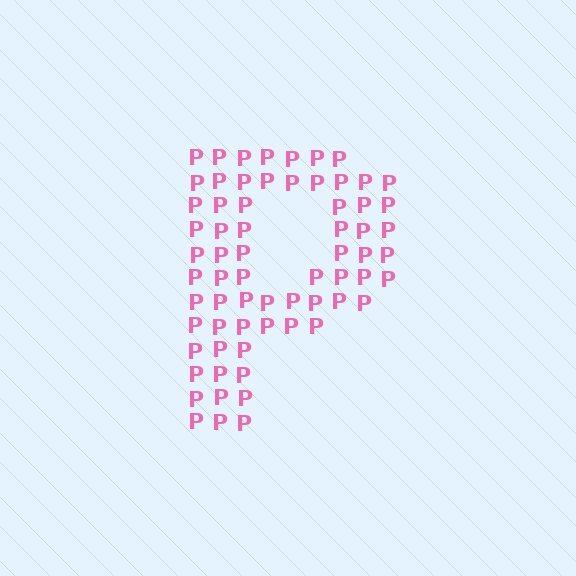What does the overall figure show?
The overall figure shows the letter P.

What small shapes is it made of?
It is made of small letter P's.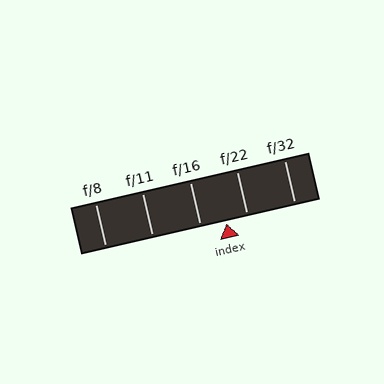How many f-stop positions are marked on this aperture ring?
There are 5 f-stop positions marked.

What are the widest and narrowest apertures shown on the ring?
The widest aperture shown is f/8 and the narrowest is f/32.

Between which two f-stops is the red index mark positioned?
The index mark is between f/16 and f/22.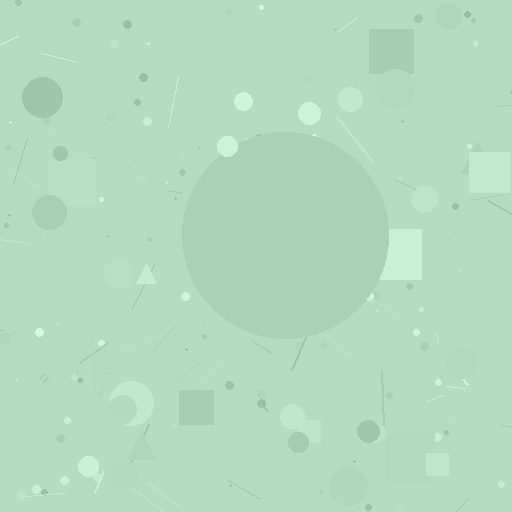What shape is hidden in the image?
A circle is hidden in the image.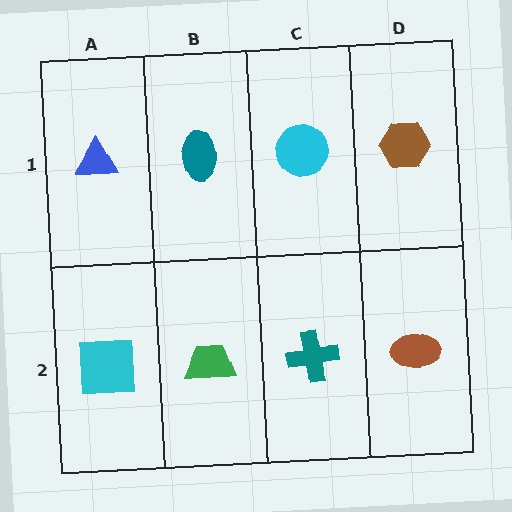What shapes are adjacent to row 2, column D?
A brown hexagon (row 1, column D), a teal cross (row 2, column C).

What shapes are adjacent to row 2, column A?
A blue triangle (row 1, column A), a green trapezoid (row 2, column B).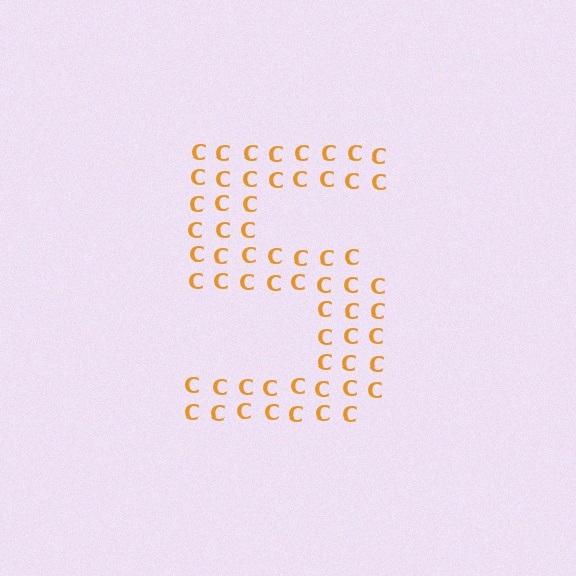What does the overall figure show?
The overall figure shows the digit 5.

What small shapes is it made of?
It is made of small letter C's.